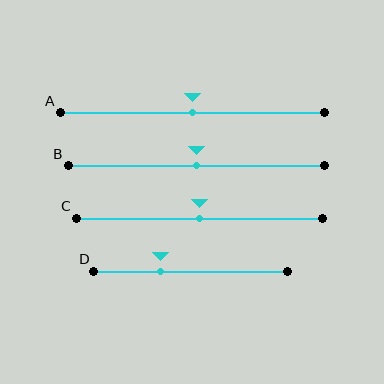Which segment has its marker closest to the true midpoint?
Segment A has its marker closest to the true midpoint.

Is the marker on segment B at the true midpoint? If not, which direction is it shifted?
Yes, the marker on segment B is at the true midpoint.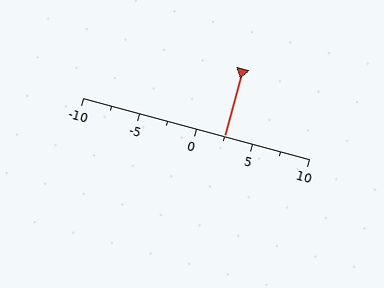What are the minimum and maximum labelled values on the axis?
The axis runs from -10 to 10.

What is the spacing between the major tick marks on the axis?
The major ticks are spaced 5 apart.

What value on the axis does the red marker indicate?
The marker indicates approximately 2.5.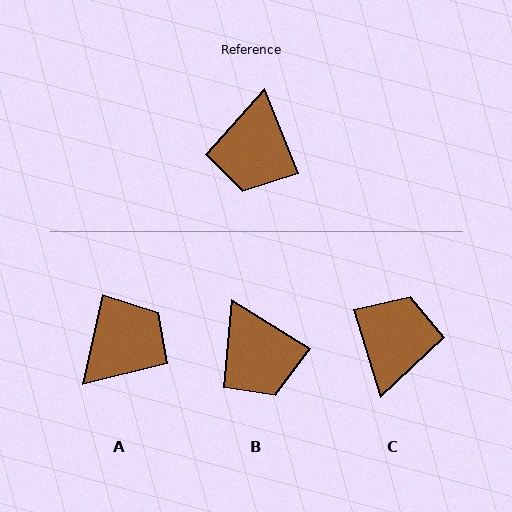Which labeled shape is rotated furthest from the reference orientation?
C, about 175 degrees away.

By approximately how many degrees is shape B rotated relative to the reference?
Approximately 36 degrees counter-clockwise.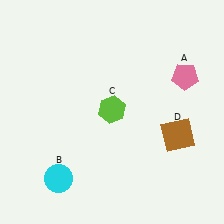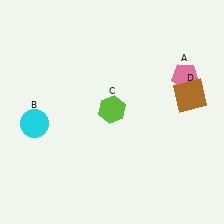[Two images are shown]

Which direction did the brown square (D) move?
The brown square (D) moved up.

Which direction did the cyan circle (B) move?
The cyan circle (B) moved up.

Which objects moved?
The objects that moved are: the cyan circle (B), the brown square (D).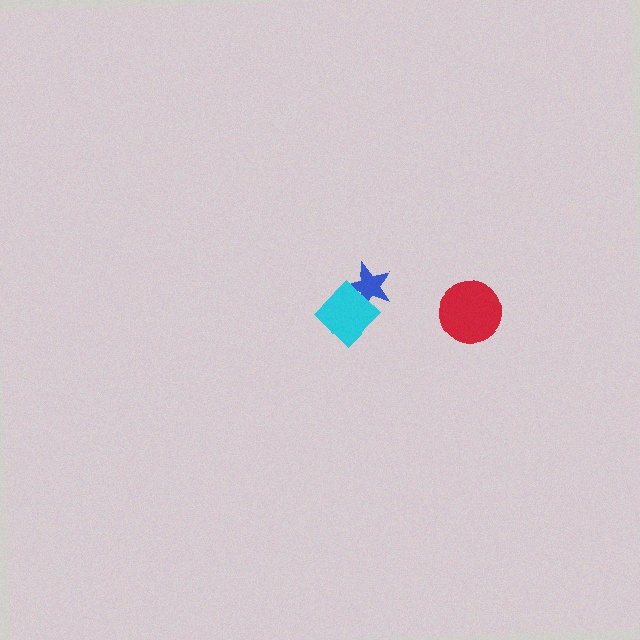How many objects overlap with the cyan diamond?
1 object overlaps with the cyan diamond.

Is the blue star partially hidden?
Yes, it is partially covered by another shape.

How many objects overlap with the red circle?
0 objects overlap with the red circle.